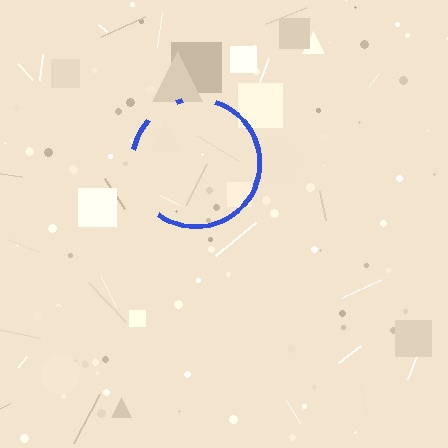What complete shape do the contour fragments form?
The contour fragments form a circle.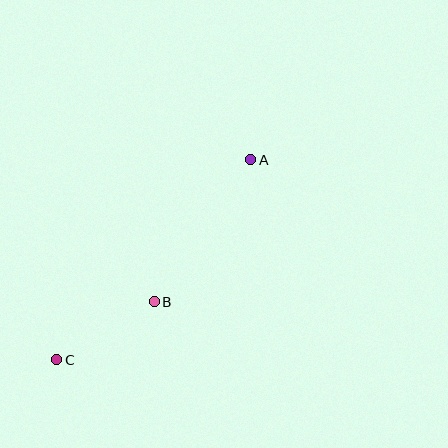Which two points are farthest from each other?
Points A and C are farthest from each other.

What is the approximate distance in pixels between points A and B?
The distance between A and B is approximately 172 pixels.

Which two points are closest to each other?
Points B and C are closest to each other.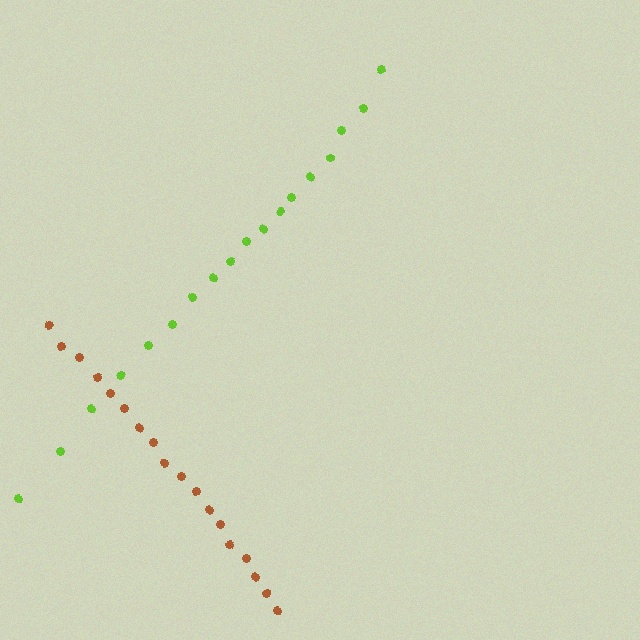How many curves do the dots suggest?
There are 2 distinct paths.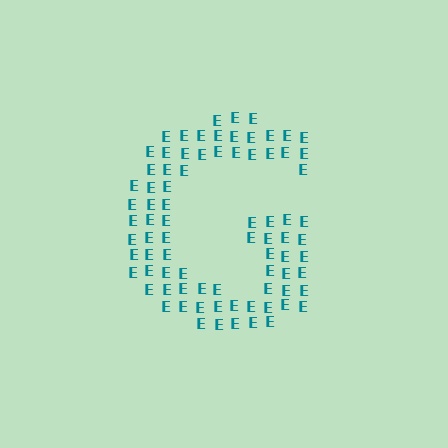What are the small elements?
The small elements are letter E's.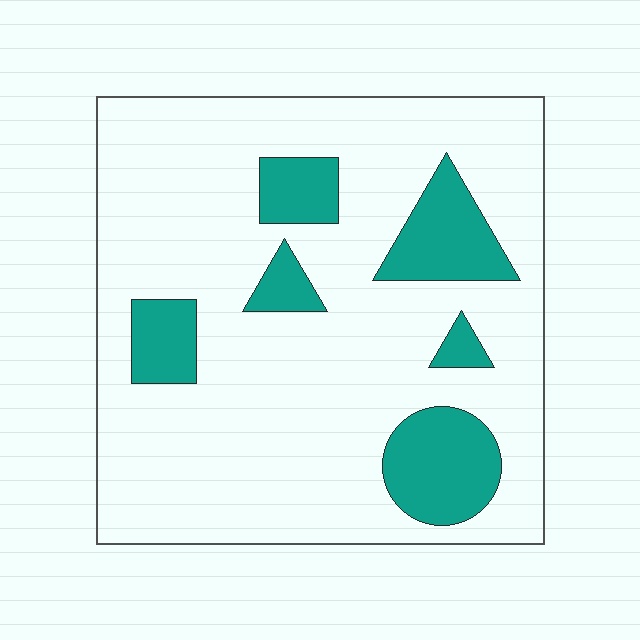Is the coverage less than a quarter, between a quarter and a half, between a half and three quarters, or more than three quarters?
Less than a quarter.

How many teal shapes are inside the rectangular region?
6.